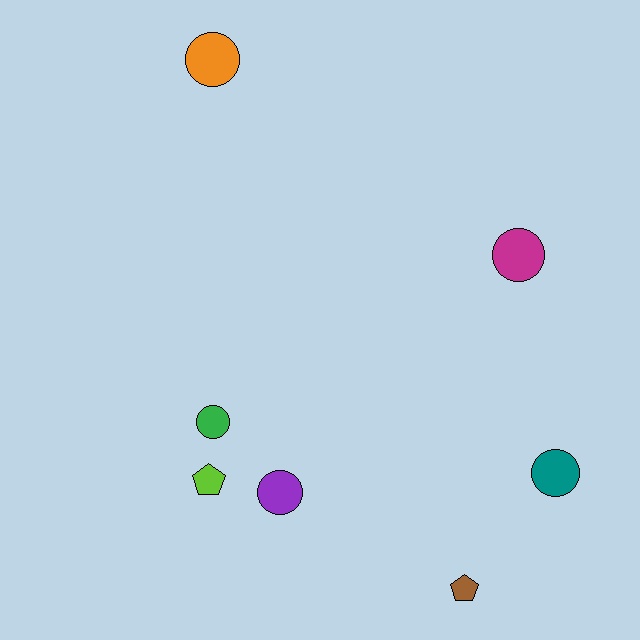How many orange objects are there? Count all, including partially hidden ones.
There is 1 orange object.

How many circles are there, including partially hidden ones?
There are 5 circles.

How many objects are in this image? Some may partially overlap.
There are 7 objects.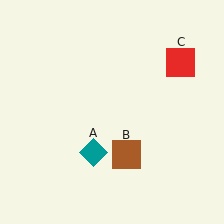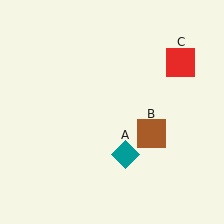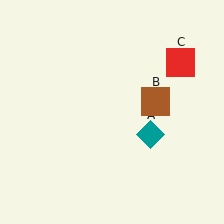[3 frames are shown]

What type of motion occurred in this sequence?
The teal diamond (object A), brown square (object B) rotated counterclockwise around the center of the scene.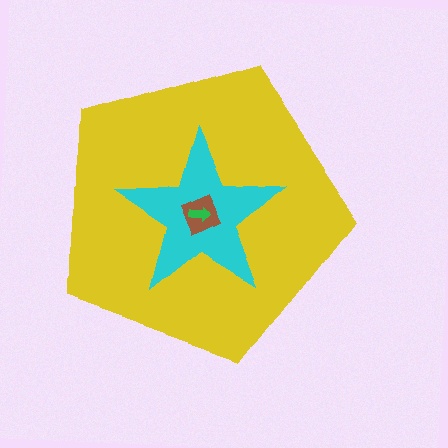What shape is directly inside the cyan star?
The brown square.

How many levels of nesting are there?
4.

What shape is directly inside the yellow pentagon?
The cyan star.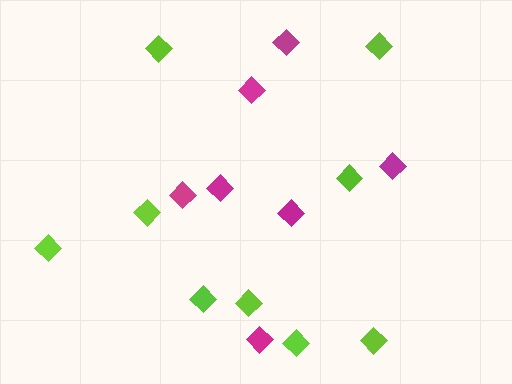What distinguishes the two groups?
There are 2 groups: one group of magenta diamonds (7) and one group of lime diamonds (9).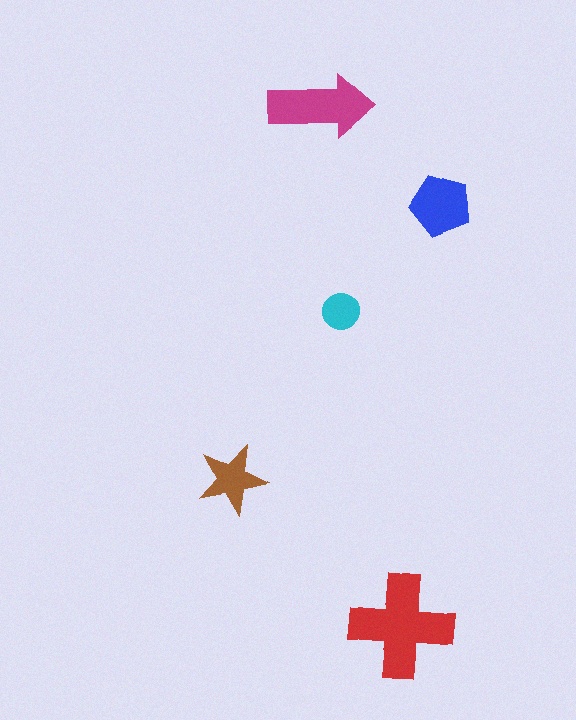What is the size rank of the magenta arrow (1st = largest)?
2nd.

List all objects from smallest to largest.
The cyan circle, the brown star, the blue pentagon, the magenta arrow, the red cross.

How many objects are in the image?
There are 5 objects in the image.